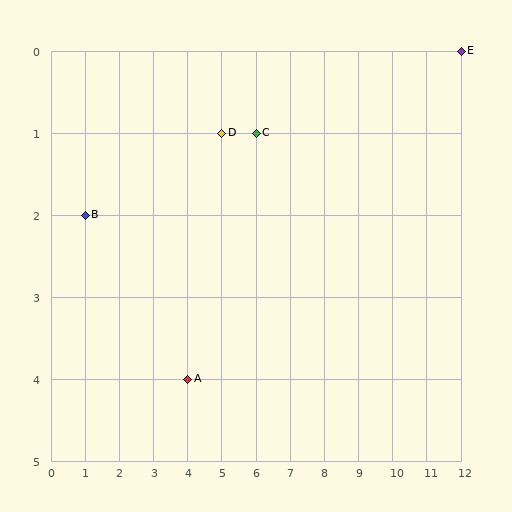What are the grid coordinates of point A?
Point A is at grid coordinates (4, 4).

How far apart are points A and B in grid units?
Points A and B are 3 columns and 2 rows apart (about 3.6 grid units diagonally).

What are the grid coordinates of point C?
Point C is at grid coordinates (6, 1).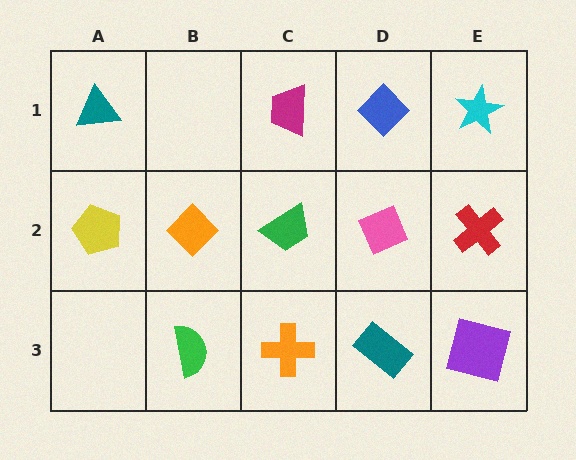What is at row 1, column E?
A cyan star.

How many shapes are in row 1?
4 shapes.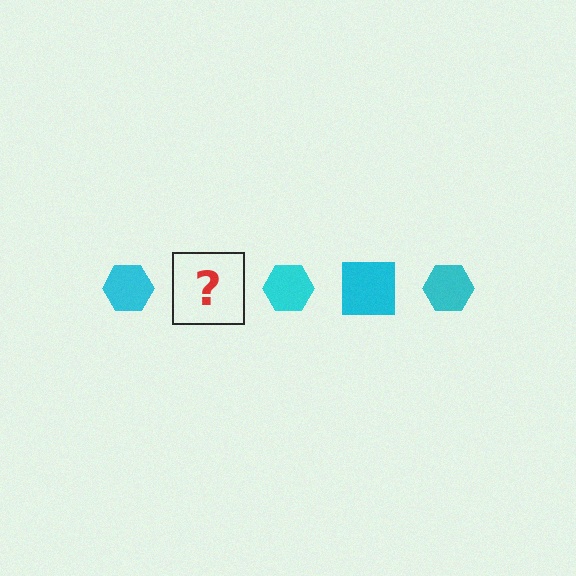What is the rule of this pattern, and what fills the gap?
The rule is that the pattern cycles through hexagon, square shapes in cyan. The gap should be filled with a cyan square.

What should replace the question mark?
The question mark should be replaced with a cyan square.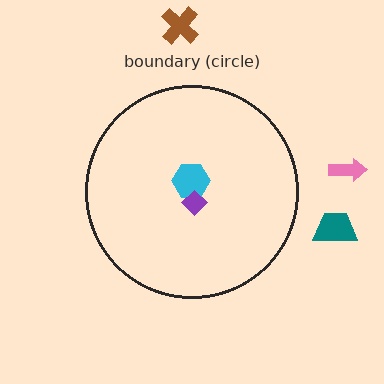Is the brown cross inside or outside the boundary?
Outside.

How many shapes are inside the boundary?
2 inside, 3 outside.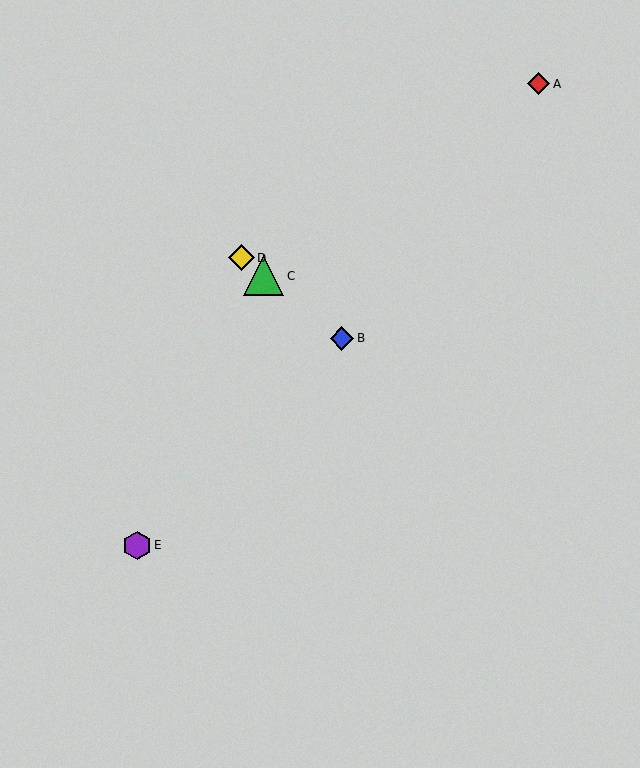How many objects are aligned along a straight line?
3 objects (B, C, D) are aligned along a straight line.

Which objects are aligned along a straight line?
Objects B, C, D are aligned along a straight line.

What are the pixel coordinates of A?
Object A is at (539, 84).